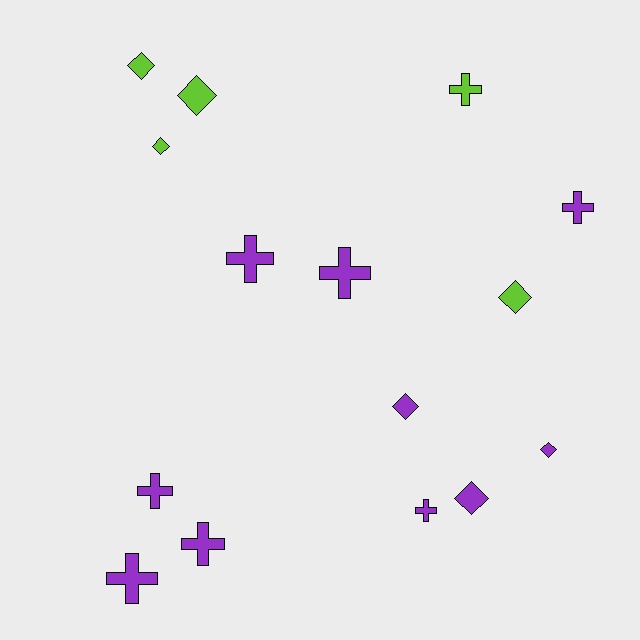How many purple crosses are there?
There are 7 purple crosses.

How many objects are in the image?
There are 15 objects.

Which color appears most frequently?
Purple, with 10 objects.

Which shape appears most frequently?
Cross, with 8 objects.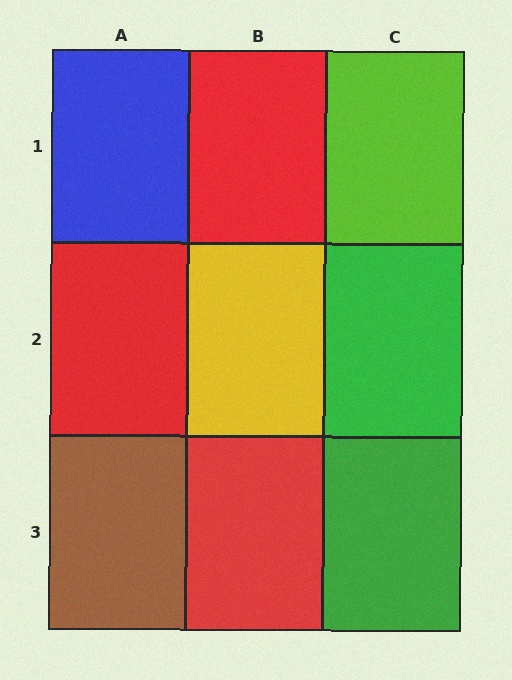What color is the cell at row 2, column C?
Green.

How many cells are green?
2 cells are green.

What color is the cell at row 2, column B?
Yellow.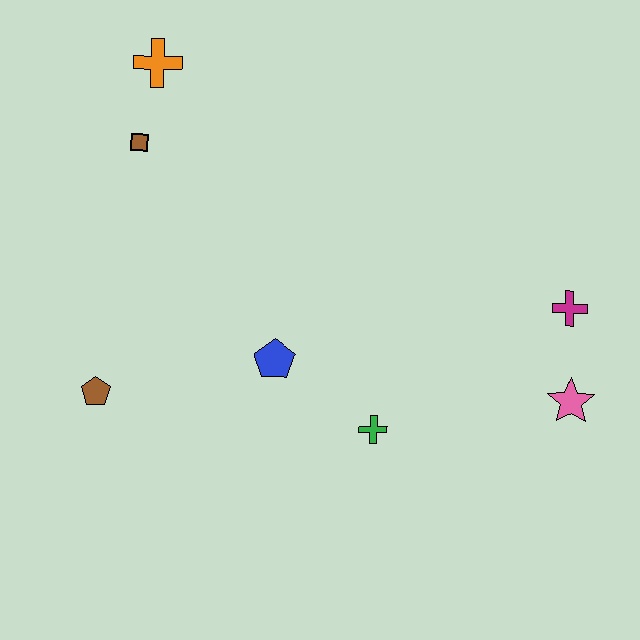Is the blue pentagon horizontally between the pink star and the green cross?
No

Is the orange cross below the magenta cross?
No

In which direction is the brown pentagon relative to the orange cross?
The brown pentagon is below the orange cross.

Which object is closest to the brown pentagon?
The blue pentagon is closest to the brown pentagon.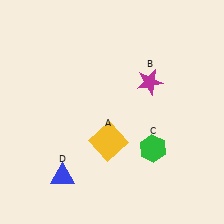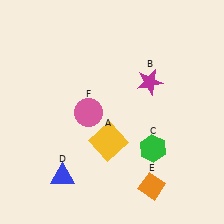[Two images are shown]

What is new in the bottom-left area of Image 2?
A pink circle (F) was added in the bottom-left area of Image 2.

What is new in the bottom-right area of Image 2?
An orange diamond (E) was added in the bottom-right area of Image 2.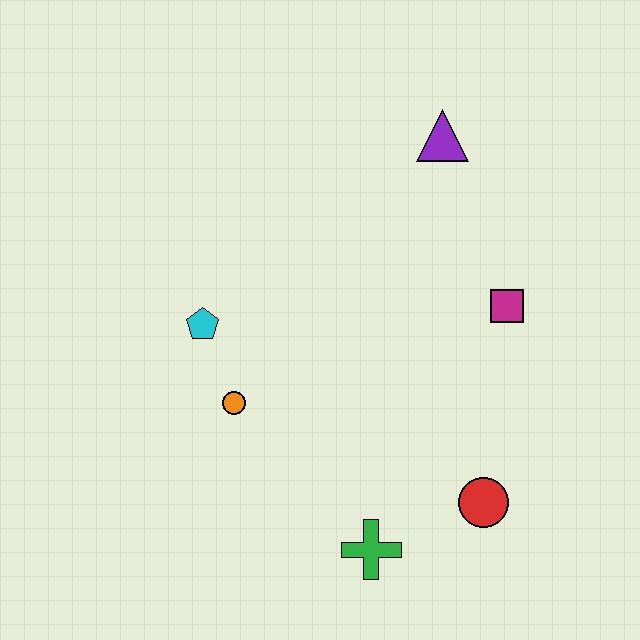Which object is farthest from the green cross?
The purple triangle is farthest from the green cross.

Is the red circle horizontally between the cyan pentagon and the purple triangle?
No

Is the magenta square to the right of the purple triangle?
Yes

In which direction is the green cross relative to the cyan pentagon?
The green cross is below the cyan pentagon.